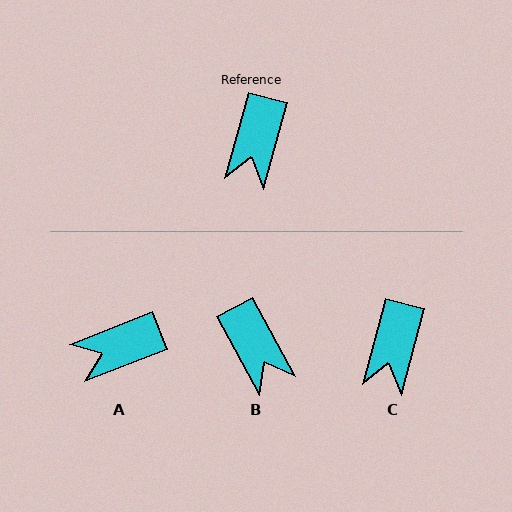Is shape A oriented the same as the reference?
No, it is off by about 53 degrees.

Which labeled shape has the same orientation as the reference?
C.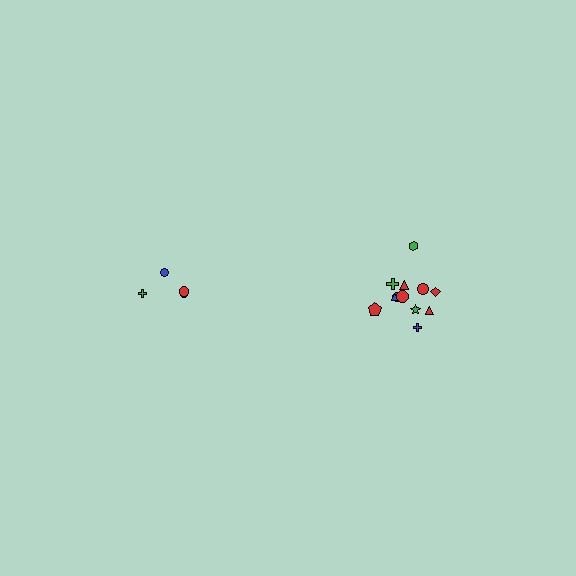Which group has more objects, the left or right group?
The right group.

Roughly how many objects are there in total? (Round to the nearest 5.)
Roughly 15 objects in total.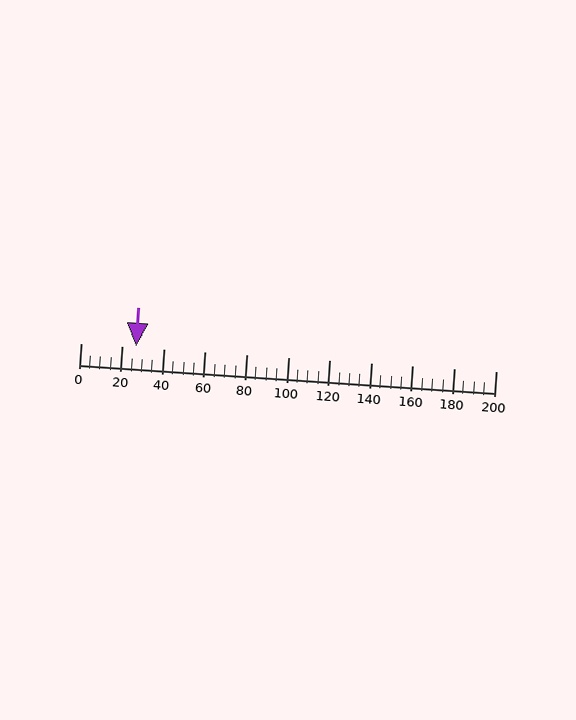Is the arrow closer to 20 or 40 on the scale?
The arrow is closer to 20.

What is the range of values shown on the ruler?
The ruler shows values from 0 to 200.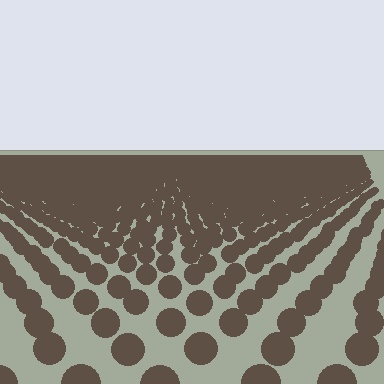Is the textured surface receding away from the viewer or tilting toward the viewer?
The surface is receding away from the viewer. Texture elements get smaller and denser toward the top.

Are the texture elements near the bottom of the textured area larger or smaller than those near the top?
Larger. Near the bottom, elements are closer to the viewer and appear at a bigger on-screen size.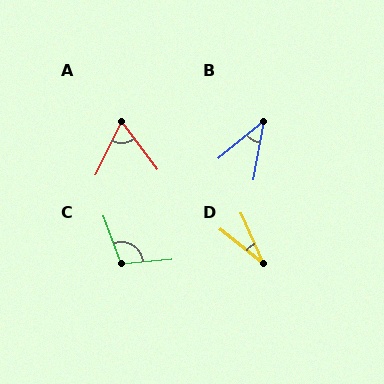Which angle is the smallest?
D, at approximately 27 degrees.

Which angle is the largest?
C, at approximately 105 degrees.